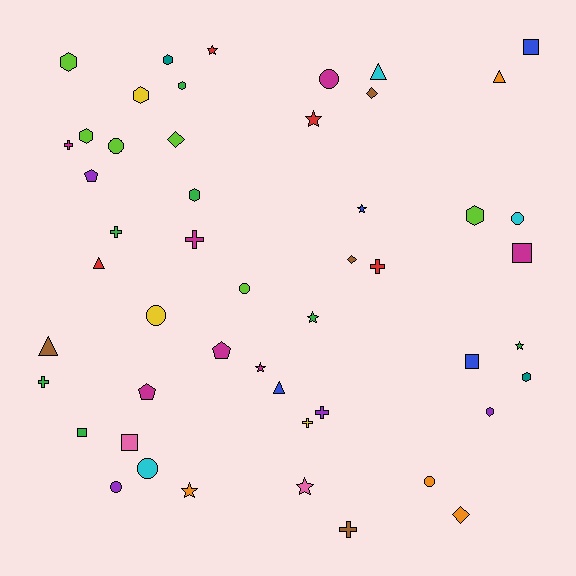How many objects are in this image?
There are 50 objects.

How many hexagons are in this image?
There are 9 hexagons.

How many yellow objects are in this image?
There are 3 yellow objects.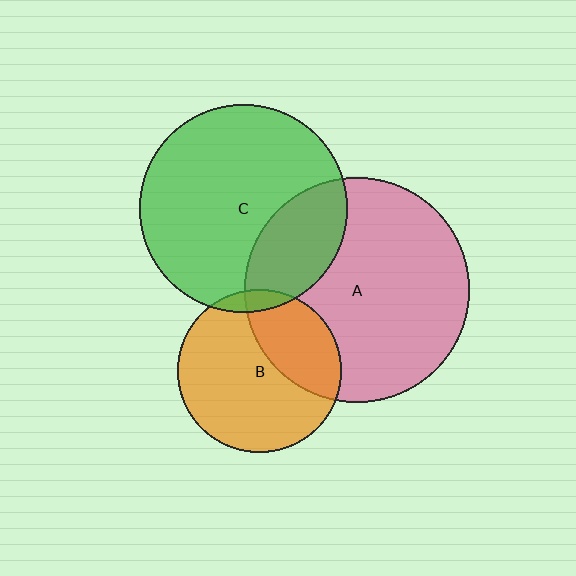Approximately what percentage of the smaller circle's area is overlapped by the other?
Approximately 5%.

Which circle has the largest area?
Circle A (pink).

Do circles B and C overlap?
Yes.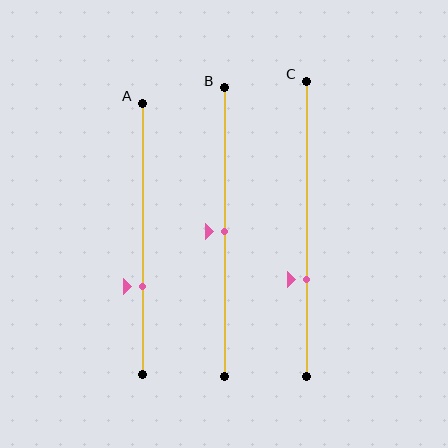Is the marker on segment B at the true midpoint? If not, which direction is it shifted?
Yes, the marker on segment B is at the true midpoint.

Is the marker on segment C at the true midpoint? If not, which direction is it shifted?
No, the marker on segment C is shifted downward by about 17% of the segment length.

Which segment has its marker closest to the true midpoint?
Segment B has its marker closest to the true midpoint.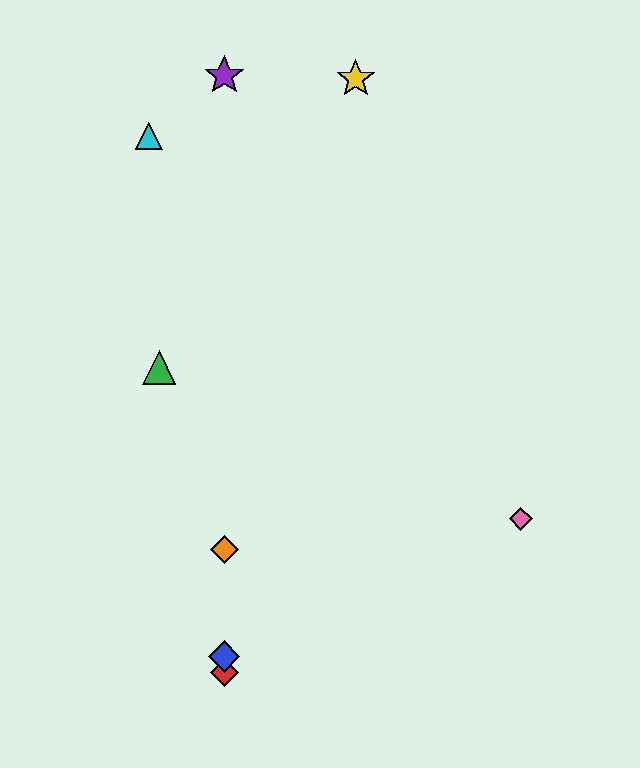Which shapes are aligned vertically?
The red diamond, the blue diamond, the purple star, the orange diamond are aligned vertically.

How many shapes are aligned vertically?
4 shapes (the red diamond, the blue diamond, the purple star, the orange diamond) are aligned vertically.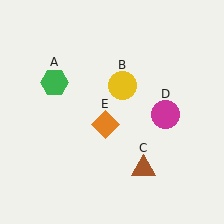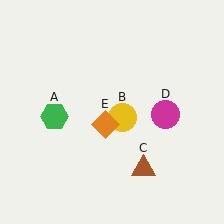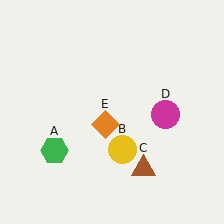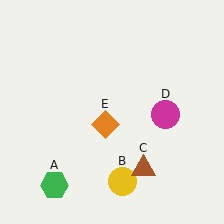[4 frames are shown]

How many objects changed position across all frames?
2 objects changed position: green hexagon (object A), yellow circle (object B).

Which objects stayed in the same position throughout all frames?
Brown triangle (object C) and magenta circle (object D) and orange diamond (object E) remained stationary.